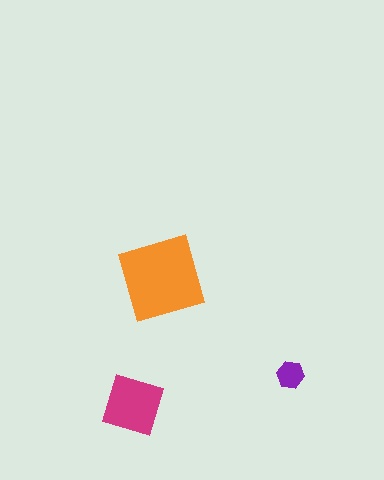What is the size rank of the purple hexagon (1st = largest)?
3rd.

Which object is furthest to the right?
The purple hexagon is rightmost.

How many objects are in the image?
There are 3 objects in the image.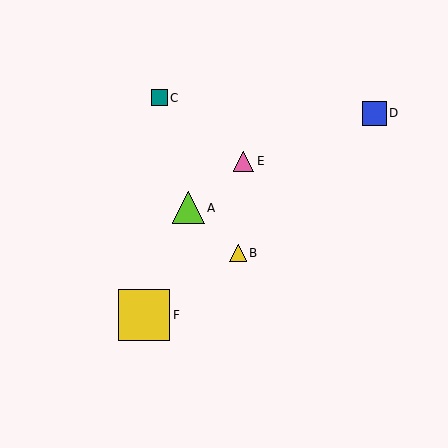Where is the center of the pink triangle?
The center of the pink triangle is at (243, 161).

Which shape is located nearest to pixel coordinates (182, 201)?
The lime triangle (labeled A) at (189, 208) is nearest to that location.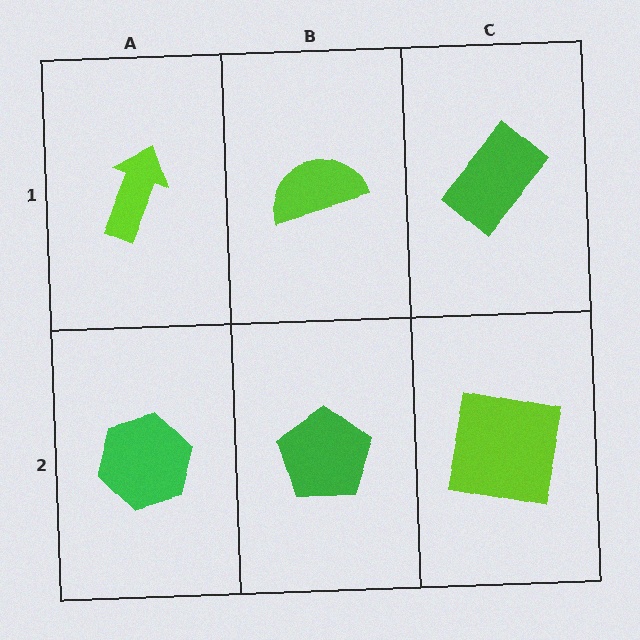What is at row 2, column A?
A green hexagon.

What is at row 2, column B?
A green pentagon.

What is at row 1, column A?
A lime arrow.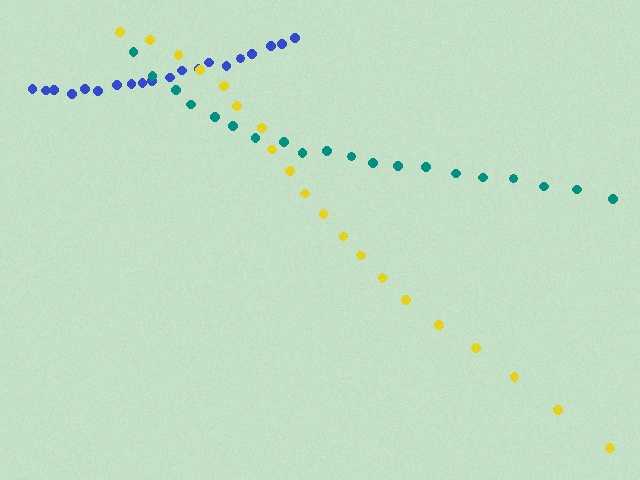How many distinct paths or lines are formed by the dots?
There are 3 distinct paths.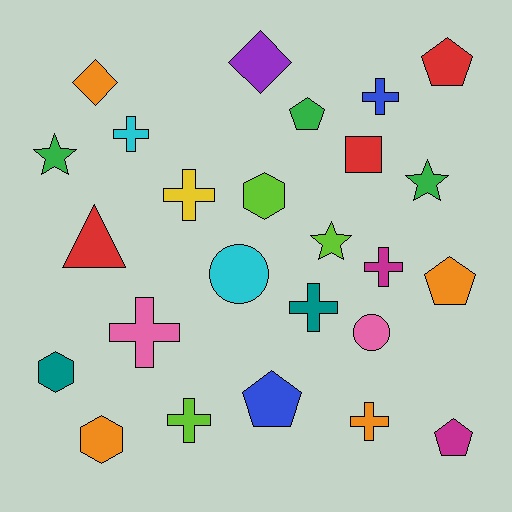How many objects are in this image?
There are 25 objects.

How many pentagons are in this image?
There are 5 pentagons.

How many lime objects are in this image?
There are 3 lime objects.